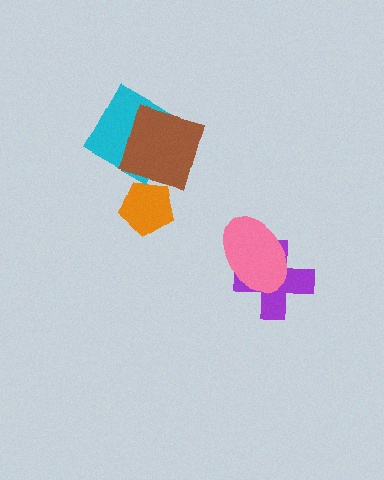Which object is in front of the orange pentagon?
The brown diamond is in front of the orange pentagon.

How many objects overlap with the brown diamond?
2 objects overlap with the brown diamond.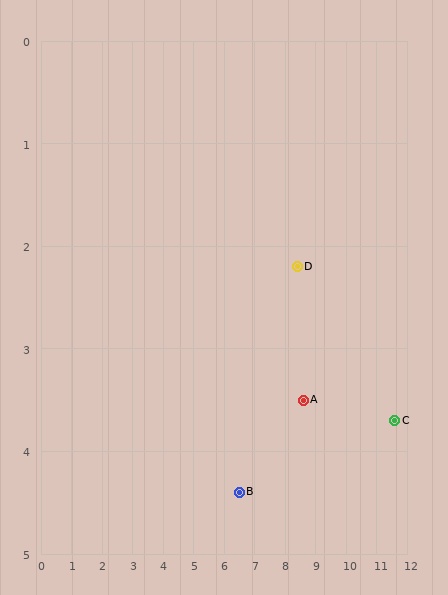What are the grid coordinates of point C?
Point C is at approximately (11.6, 3.7).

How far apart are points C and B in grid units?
Points C and B are about 5.1 grid units apart.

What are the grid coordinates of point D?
Point D is at approximately (8.4, 2.2).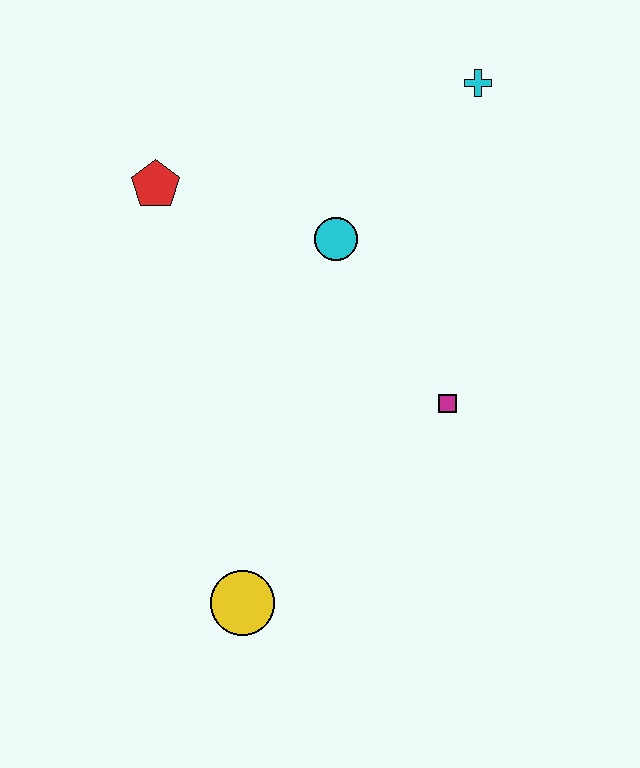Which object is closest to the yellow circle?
The magenta square is closest to the yellow circle.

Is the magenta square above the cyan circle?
No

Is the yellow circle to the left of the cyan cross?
Yes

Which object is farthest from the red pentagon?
The yellow circle is farthest from the red pentagon.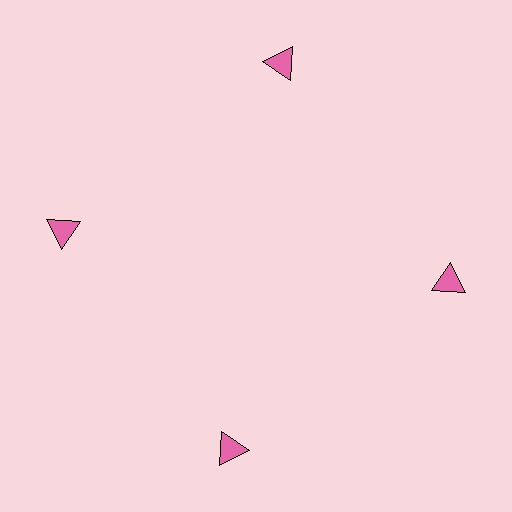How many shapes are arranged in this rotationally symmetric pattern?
There are 4 shapes, arranged in 4 groups of 1.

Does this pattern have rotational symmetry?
Yes, this pattern has 4-fold rotational symmetry. It looks the same after rotating 90 degrees around the center.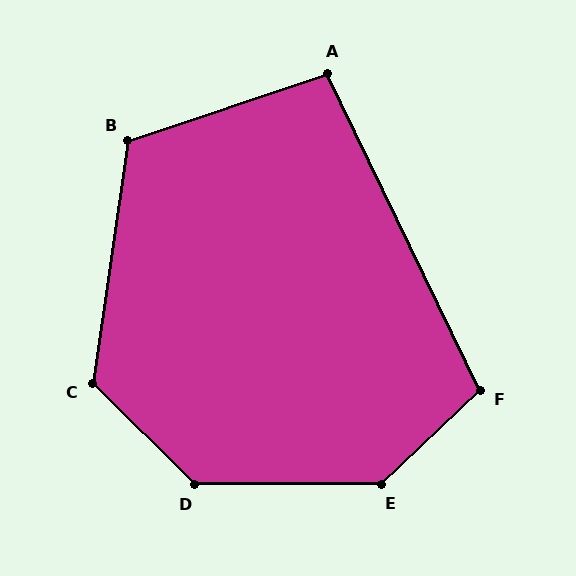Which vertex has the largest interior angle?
E, at approximately 136 degrees.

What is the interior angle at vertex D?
Approximately 135 degrees (obtuse).